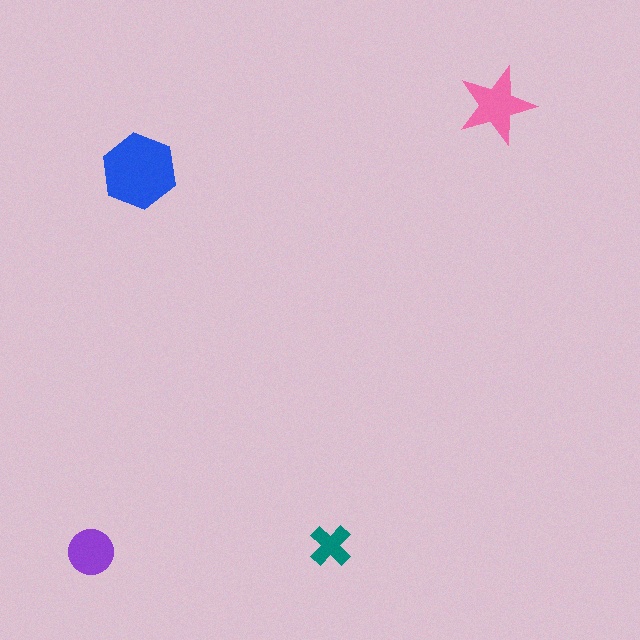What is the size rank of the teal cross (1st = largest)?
4th.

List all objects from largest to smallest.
The blue hexagon, the pink star, the purple circle, the teal cross.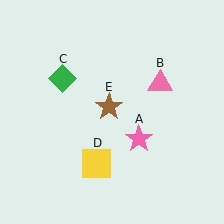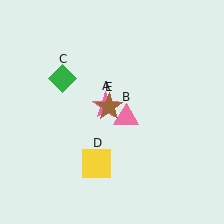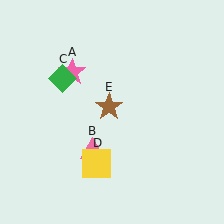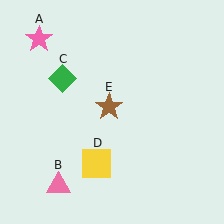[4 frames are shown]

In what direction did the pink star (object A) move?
The pink star (object A) moved up and to the left.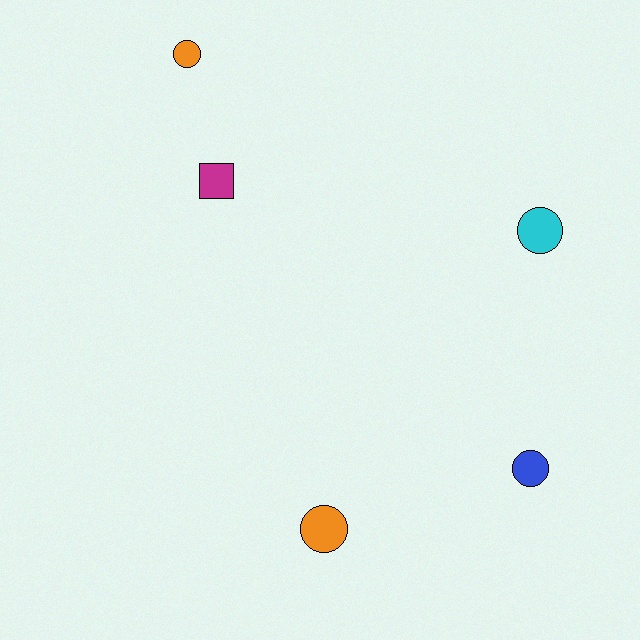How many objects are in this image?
There are 5 objects.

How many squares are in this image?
There is 1 square.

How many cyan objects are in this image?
There is 1 cyan object.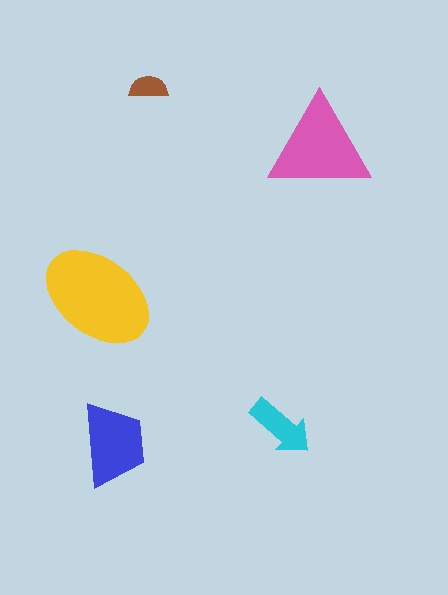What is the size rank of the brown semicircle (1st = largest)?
5th.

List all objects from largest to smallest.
The yellow ellipse, the pink triangle, the blue trapezoid, the cyan arrow, the brown semicircle.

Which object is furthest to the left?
The yellow ellipse is leftmost.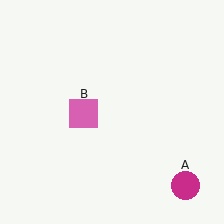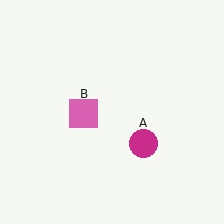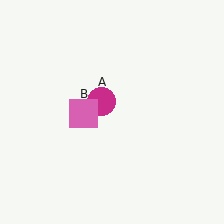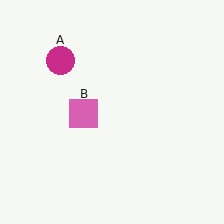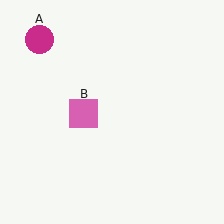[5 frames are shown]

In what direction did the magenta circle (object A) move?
The magenta circle (object A) moved up and to the left.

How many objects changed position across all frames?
1 object changed position: magenta circle (object A).